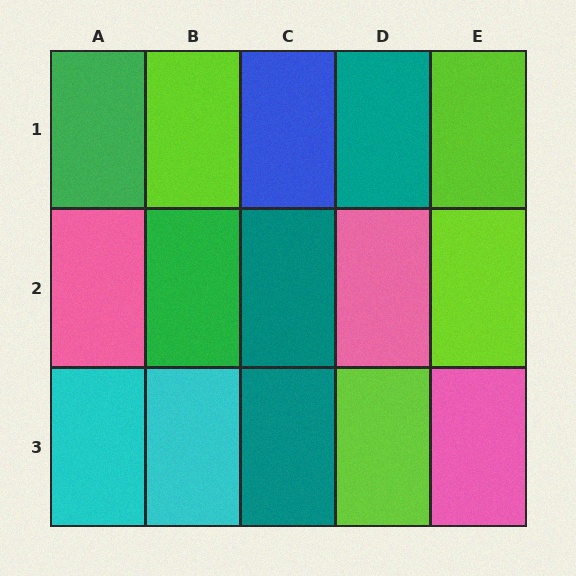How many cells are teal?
3 cells are teal.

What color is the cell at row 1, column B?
Lime.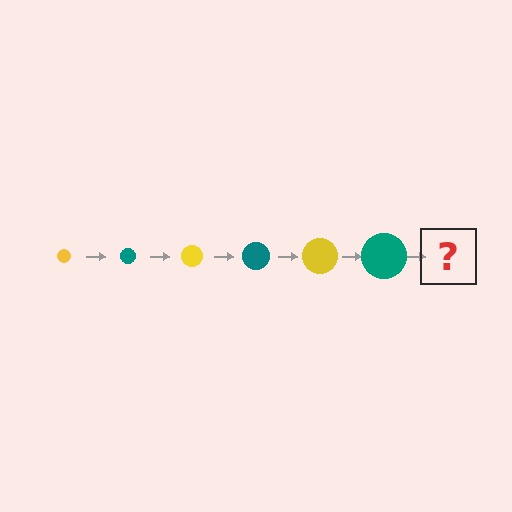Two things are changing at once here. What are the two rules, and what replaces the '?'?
The two rules are that the circle grows larger each step and the color cycles through yellow and teal. The '?' should be a yellow circle, larger than the previous one.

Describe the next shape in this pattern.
It should be a yellow circle, larger than the previous one.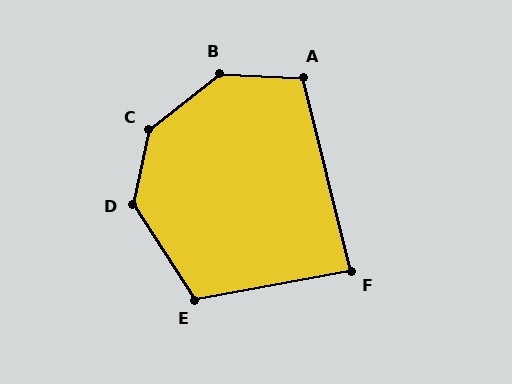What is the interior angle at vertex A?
Approximately 107 degrees (obtuse).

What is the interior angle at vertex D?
Approximately 135 degrees (obtuse).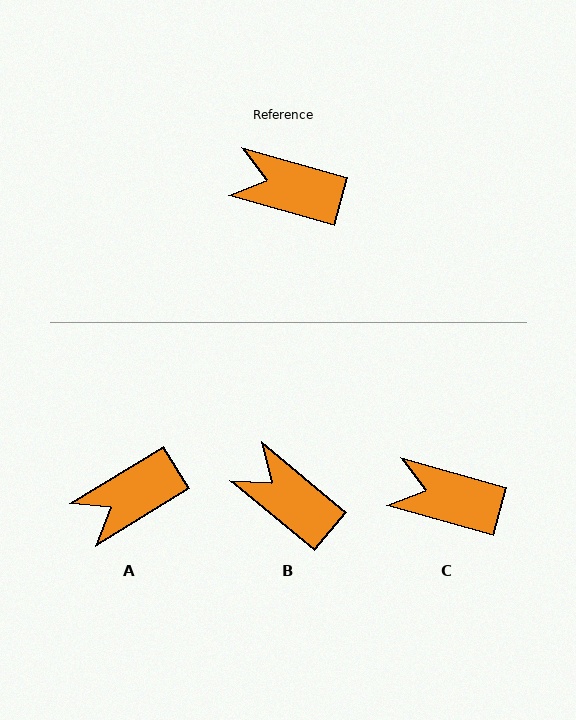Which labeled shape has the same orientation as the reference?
C.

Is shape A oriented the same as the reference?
No, it is off by about 47 degrees.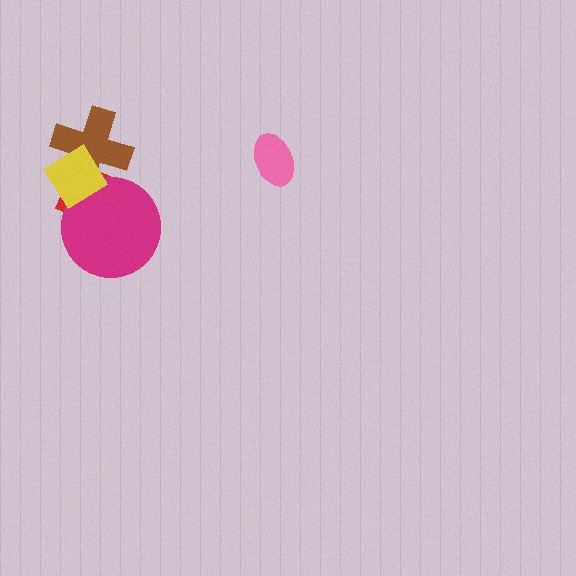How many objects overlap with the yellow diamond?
3 objects overlap with the yellow diamond.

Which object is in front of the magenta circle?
The yellow diamond is in front of the magenta circle.